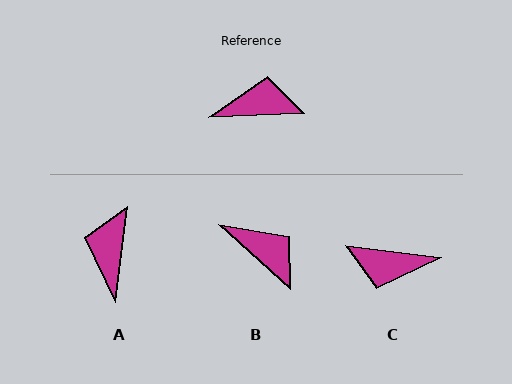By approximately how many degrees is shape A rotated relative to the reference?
Approximately 81 degrees counter-clockwise.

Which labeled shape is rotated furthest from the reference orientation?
C, about 171 degrees away.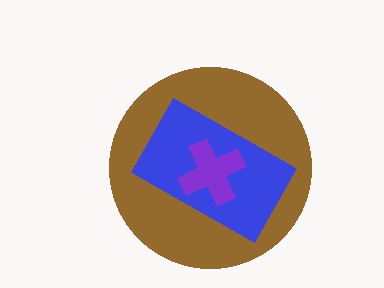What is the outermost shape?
The brown circle.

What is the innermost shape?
The purple cross.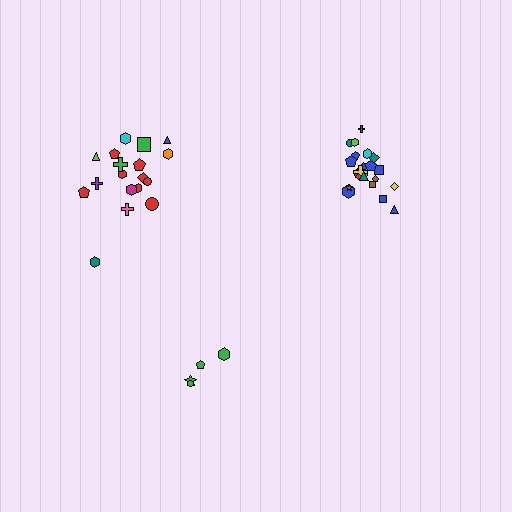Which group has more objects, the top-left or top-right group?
The top-right group.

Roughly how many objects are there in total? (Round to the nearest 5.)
Roughly 45 objects in total.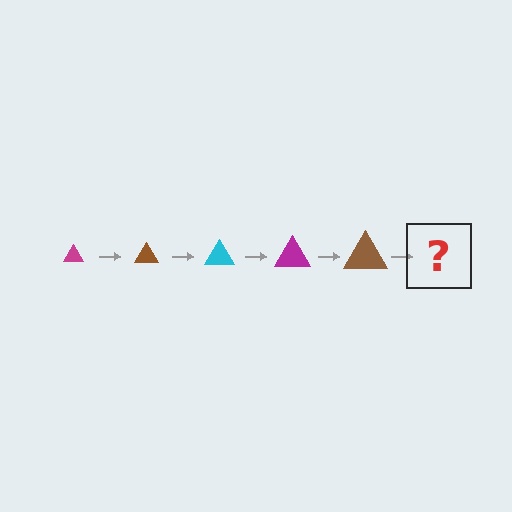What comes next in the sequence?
The next element should be a cyan triangle, larger than the previous one.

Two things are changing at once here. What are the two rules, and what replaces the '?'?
The two rules are that the triangle grows larger each step and the color cycles through magenta, brown, and cyan. The '?' should be a cyan triangle, larger than the previous one.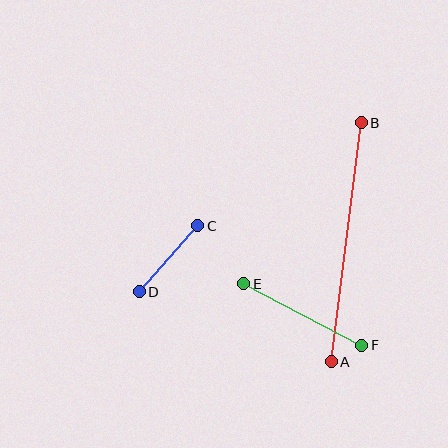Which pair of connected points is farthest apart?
Points A and B are farthest apart.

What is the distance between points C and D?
The distance is approximately 88 pixels.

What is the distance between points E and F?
The distance is approximately 133 pixels.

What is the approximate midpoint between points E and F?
The midpoint is at approximately (303, 315) pixels.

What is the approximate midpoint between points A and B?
The midpoint is at approximately (346, 242) pixels.